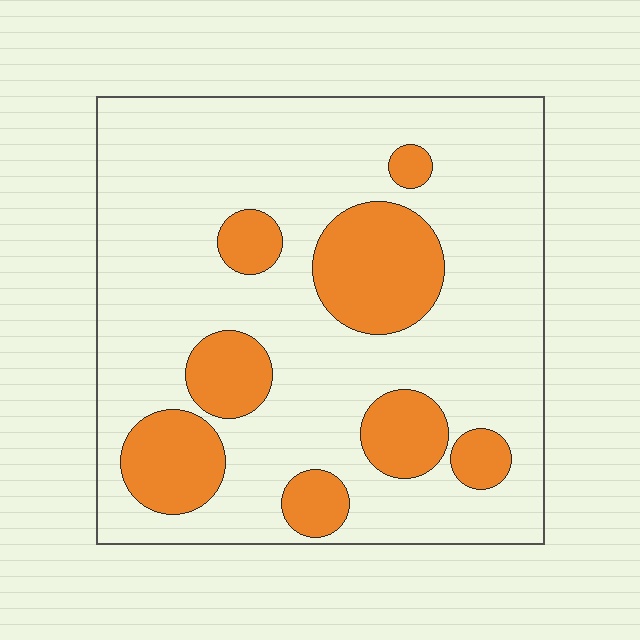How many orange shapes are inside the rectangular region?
8.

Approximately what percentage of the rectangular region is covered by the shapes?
Approximately 25%.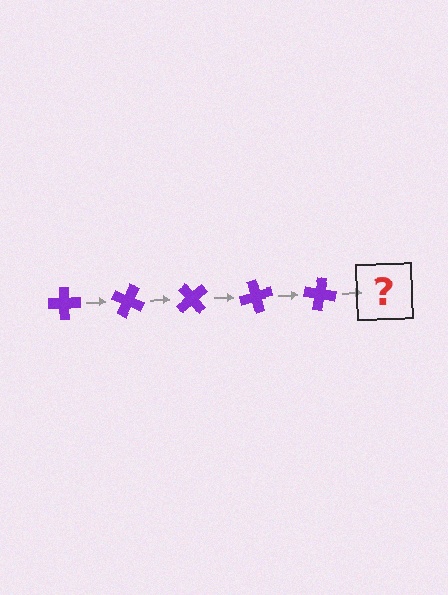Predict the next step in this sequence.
The next step is a purple cross rotated 125 degrees.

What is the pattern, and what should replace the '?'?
The pattern is that the cross rotates 25 degrees each step. The '?' should be a purple cross rotated 125 degrees.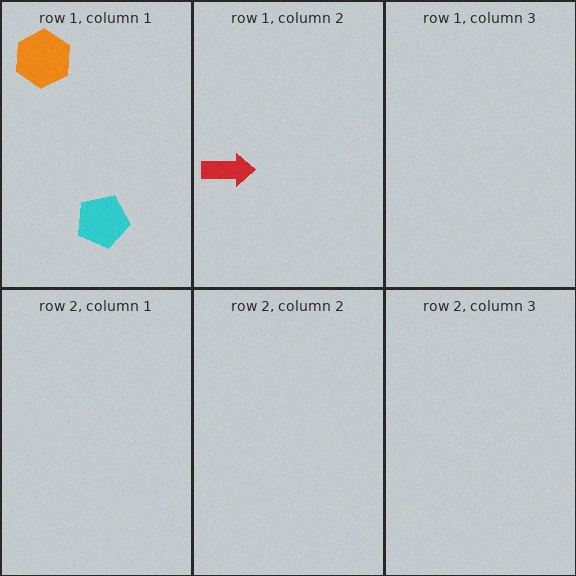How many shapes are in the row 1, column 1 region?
2.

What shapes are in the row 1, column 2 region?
The red arrow.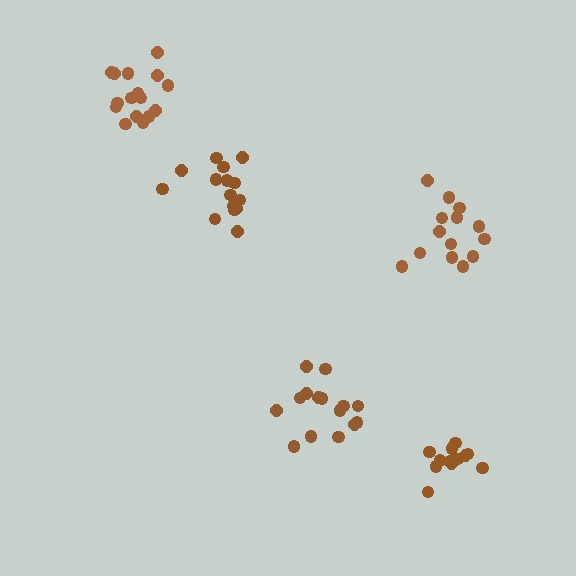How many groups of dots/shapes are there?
There are 5 groups.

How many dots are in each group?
Group 1: 14 dots, Group 2: 15 dots, Group 3: 15 dots, Group 4: 16 dots, Group 5: 12 dots (72 total).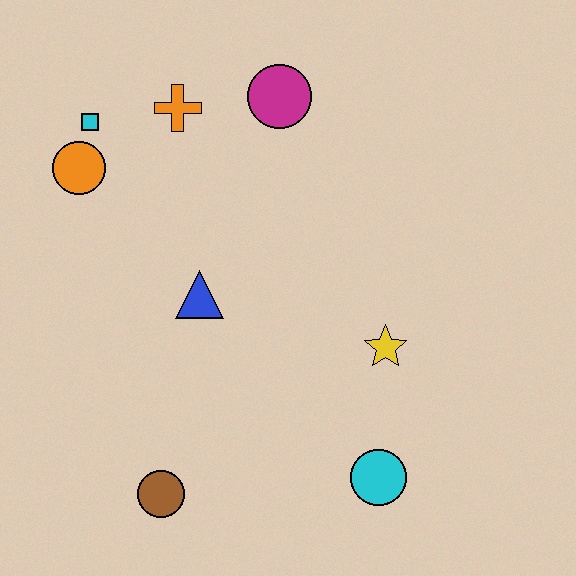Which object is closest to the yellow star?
The cyan circle is closest to the yellow star.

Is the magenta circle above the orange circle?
Yes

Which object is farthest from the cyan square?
The cyan circle is farthest from the cyan square.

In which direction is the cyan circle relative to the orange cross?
The cyan circle is below the orange cross.